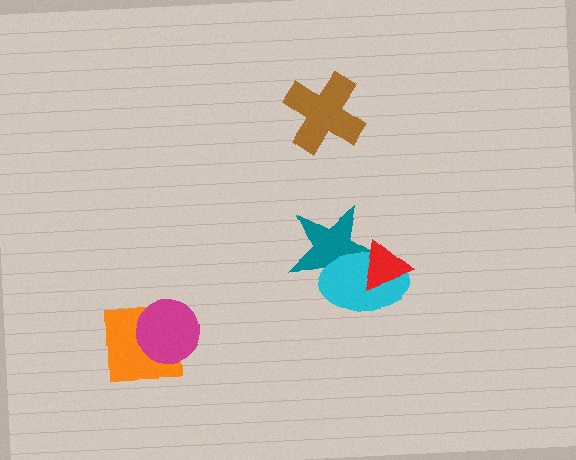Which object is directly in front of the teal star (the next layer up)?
The cyan ellipse is directly in front of the teal star.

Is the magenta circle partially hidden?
No, no other shape covers it.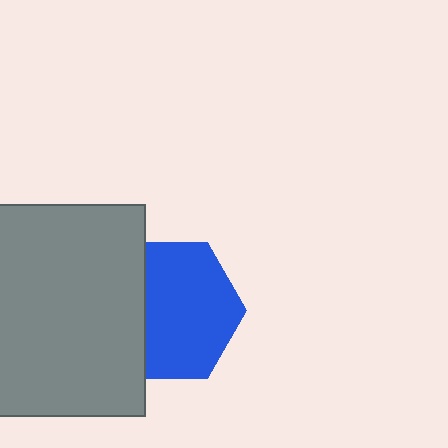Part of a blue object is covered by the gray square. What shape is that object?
It is a hexagon.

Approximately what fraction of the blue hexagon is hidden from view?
Roughly 31% of the blue hexagon is hidden behind the gray square.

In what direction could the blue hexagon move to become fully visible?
The blue hexagon could move right. That would shift it out from behind the gray square entirely.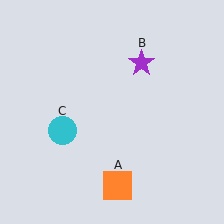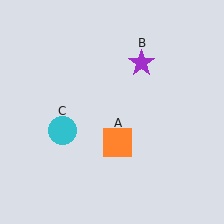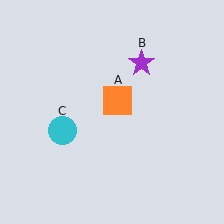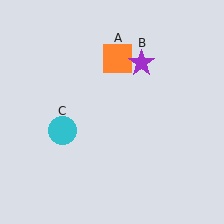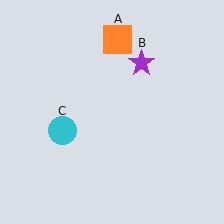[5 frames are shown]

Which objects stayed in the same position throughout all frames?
Purple star (object B) and cyan circle (object C) remained stationary.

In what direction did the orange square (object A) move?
The orange square (object A) moved up.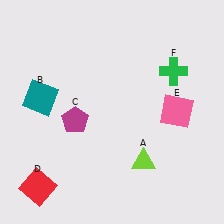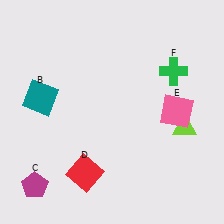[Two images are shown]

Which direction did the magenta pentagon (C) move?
The magenta pentagon (C) moved down.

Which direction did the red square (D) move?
The red square (D) moved right.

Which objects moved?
The objects that moved are: the lime triangle (A), the magenta pentagon (C), the red square (D).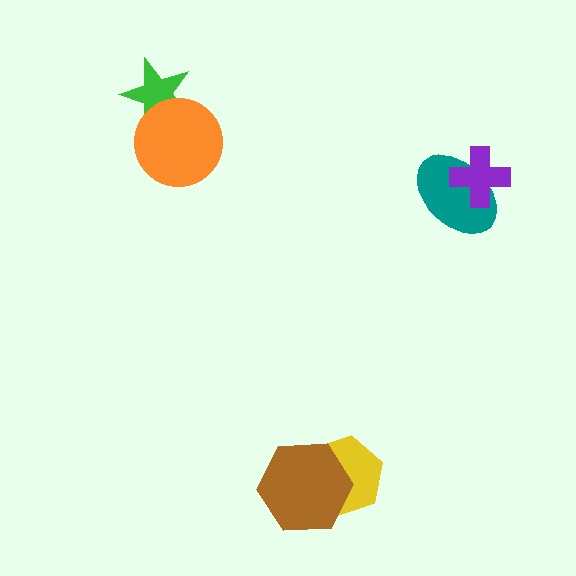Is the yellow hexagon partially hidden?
Yes, it is partially covered by another shape.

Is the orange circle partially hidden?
No, no other shape covers it.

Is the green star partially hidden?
Yes, it is partially covered by another shape.